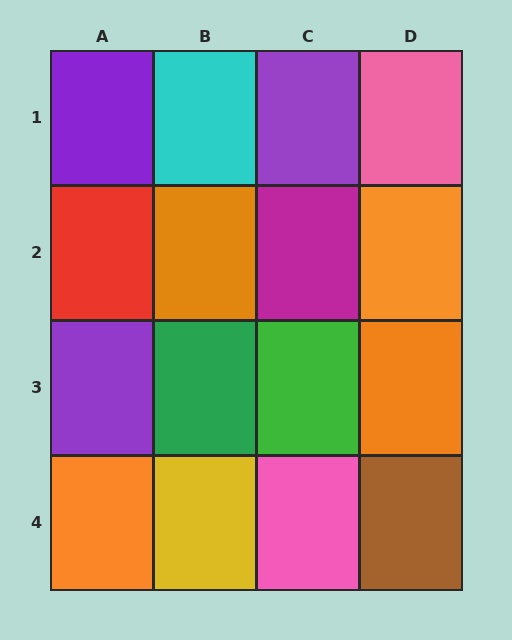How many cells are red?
1 cell is red.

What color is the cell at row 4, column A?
Orange.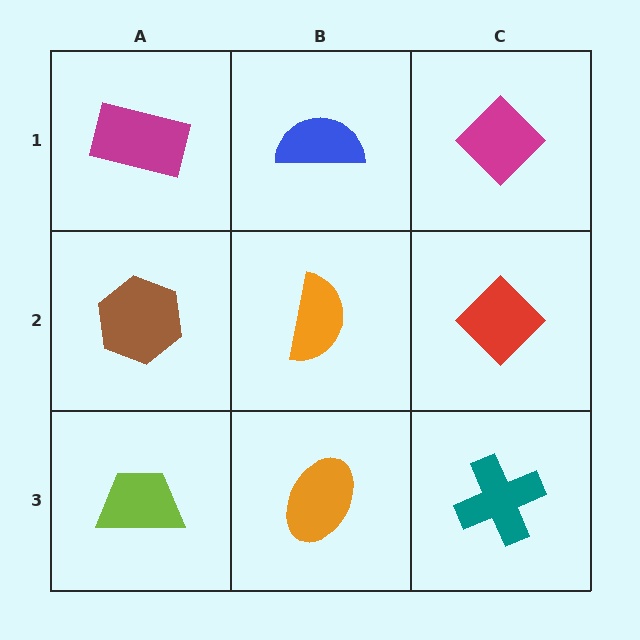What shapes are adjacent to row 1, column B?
An orange semicircle (row 2, column B), a magenta rectangle (row 1, column A), a magenta diamond (row 1, column C).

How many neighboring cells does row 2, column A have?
3.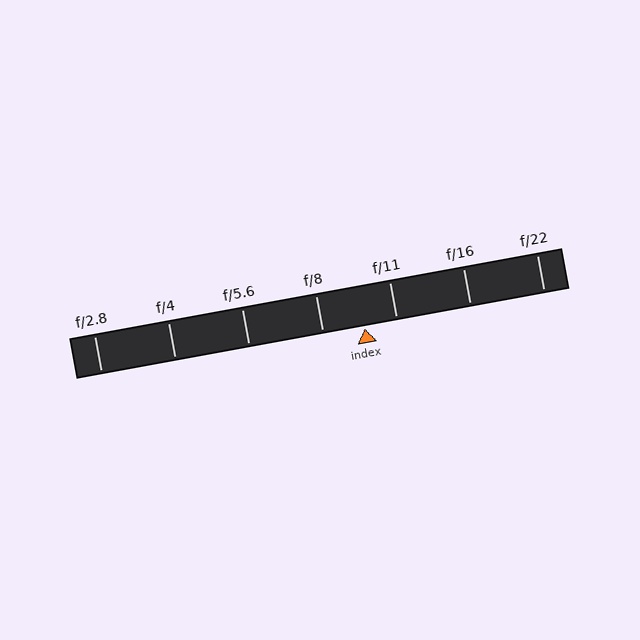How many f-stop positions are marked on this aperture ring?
There are 7 f-stop positions marked.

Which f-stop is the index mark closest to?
The index mark is closest to f/11.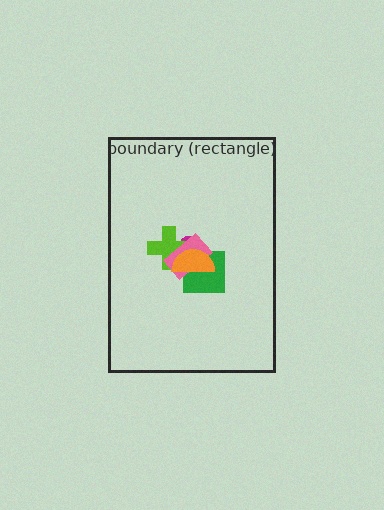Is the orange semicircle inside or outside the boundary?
Inside.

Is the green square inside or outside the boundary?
Inside.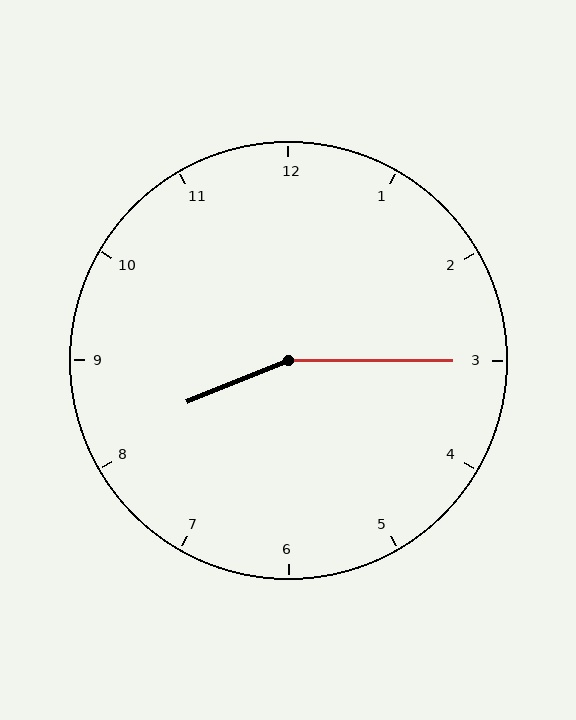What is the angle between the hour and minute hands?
Approximately 158 degrees.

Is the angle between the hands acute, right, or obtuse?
It is obtuse.